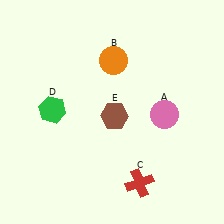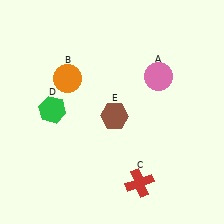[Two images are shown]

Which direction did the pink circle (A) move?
The pink circle (A) moved up.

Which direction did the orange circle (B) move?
The orange circle (B) moved left.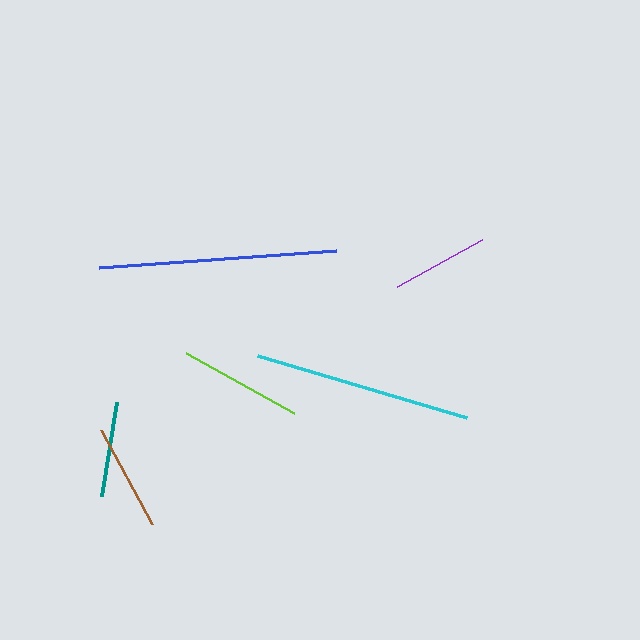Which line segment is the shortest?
The teal line is the shortest at approximately 95 pixels.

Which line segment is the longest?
The blue line is the longest at approximately 237 pixels.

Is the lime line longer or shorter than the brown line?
The lime line is longer than the brown line.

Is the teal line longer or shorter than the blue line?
The blue line is longer than the teal line.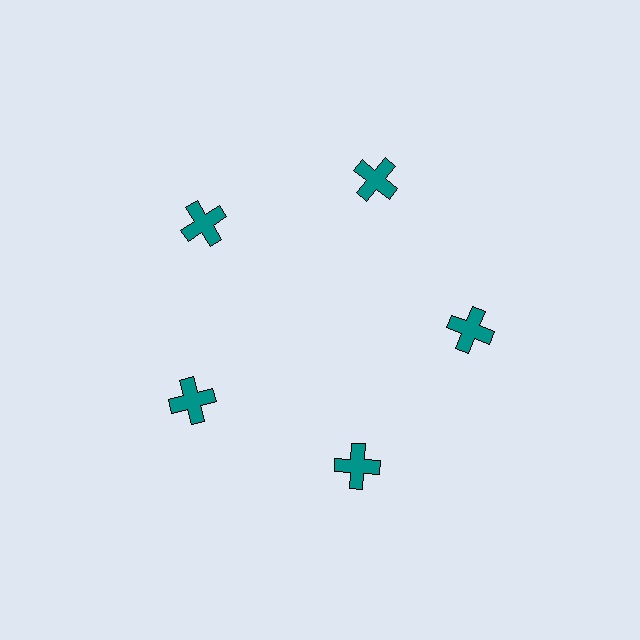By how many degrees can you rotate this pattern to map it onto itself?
The pattern maps onto itself every 72 degrees of rotation.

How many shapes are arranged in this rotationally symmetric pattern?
There are 5 shapes, arranged in 5 groups of 1.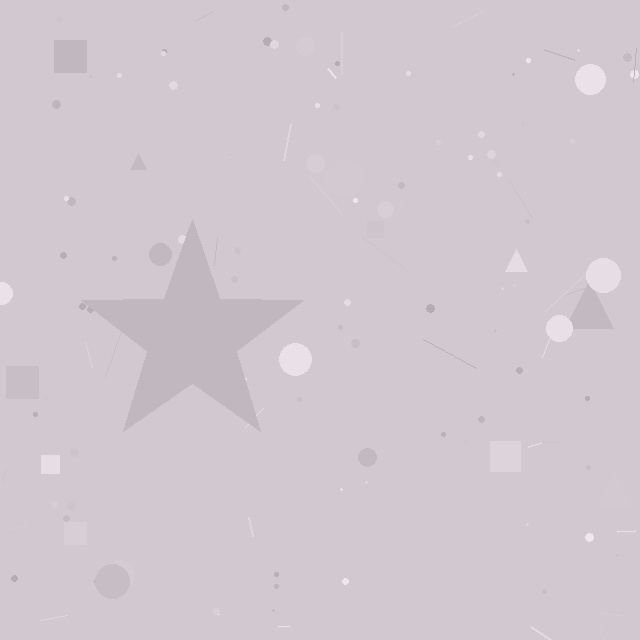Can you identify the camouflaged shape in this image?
The camouflaged shape is a star.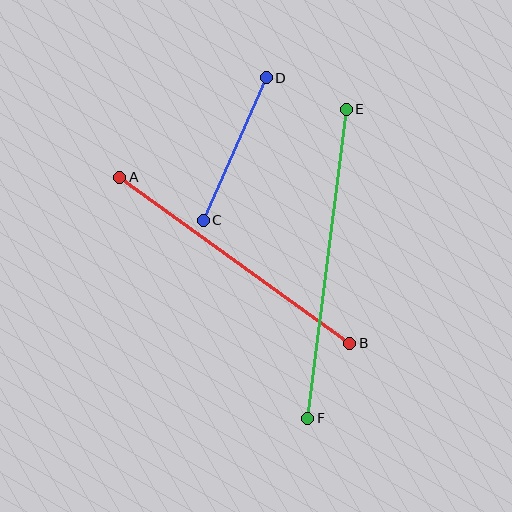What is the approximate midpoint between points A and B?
The midpoint is at approximately (235, 260) pixels.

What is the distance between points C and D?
The distance is approximately 156 pixels.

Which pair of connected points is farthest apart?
Points E and F are farthest apart.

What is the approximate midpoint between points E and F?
The midpoint is at approximately (327, 264) pixels.